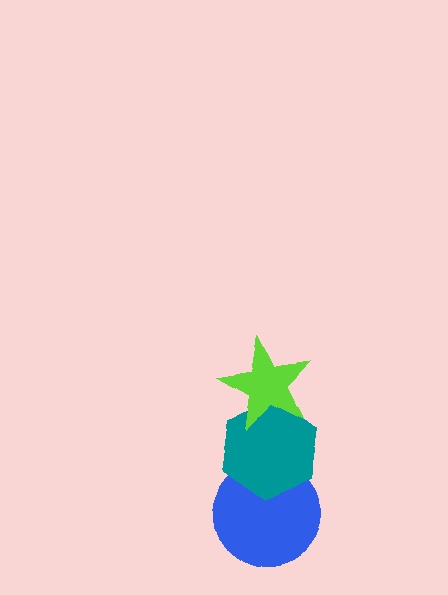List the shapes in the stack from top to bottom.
From top to bottom: the lime star, the teal hexagon, the blue circle.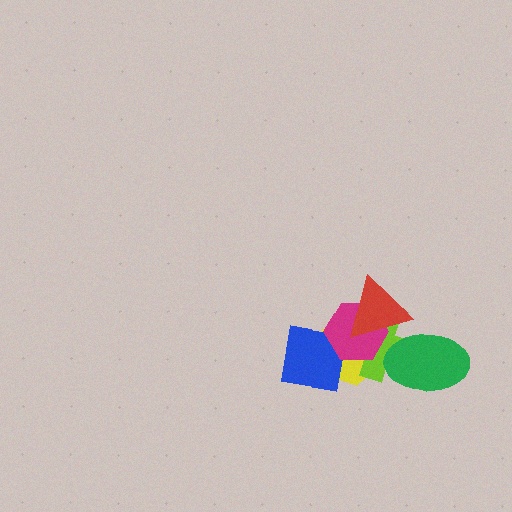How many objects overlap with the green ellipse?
2 objects overlap with the green ellipse.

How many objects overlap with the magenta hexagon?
4 objects overlap with the magenta hexagon.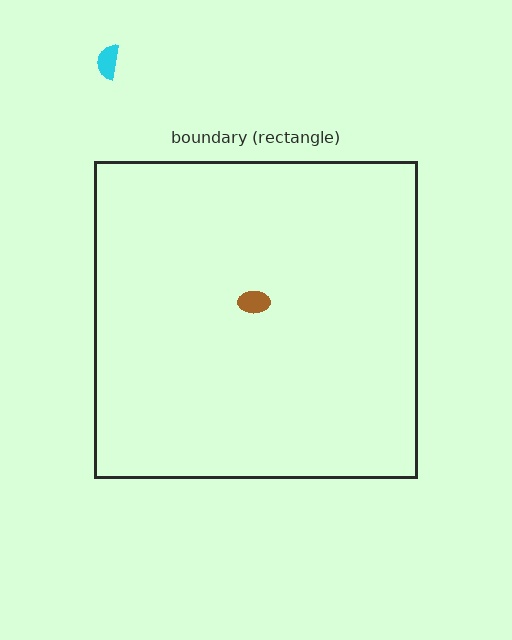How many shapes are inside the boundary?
1 inside, 1 outside.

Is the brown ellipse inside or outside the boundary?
Inside.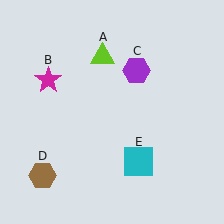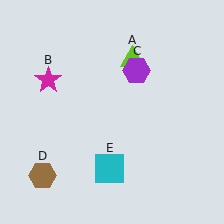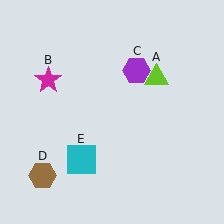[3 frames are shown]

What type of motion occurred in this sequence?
The lime triangle (object A), cyan square (object E) rotated clockwise around the center of the scene.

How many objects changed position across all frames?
2 objects changed position: lime triangle (object A), cyan square (object E).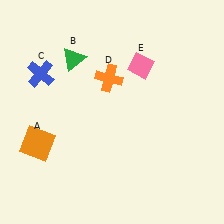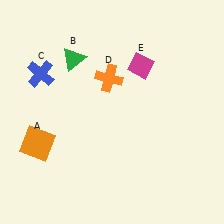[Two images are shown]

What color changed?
The diamond (E) changed from pink in Image 1 to magenta in Image 2.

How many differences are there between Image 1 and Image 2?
There is 1 difference between the two images.